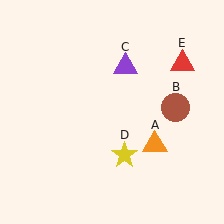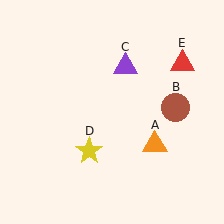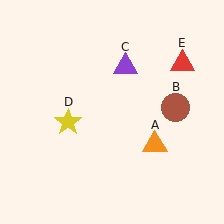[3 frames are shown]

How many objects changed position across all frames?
1 object changed position: yellow star (object D).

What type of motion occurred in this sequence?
The yellow star (object D) rotated clockwise around the center of the scene.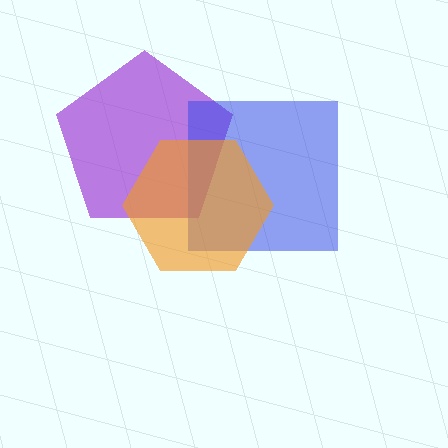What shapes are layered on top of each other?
The layered shapes are: a purple pentagon, a blue square, an orange hexagon.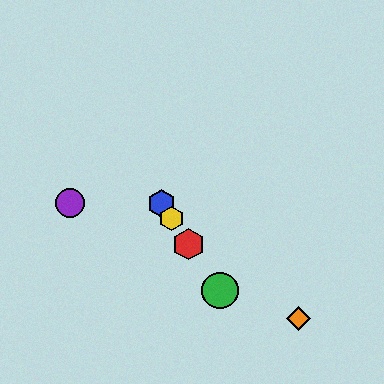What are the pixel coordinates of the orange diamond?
The orange diamond is at (298, 319).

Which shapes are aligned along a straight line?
The red hexagon, the blue hexagon, the green circle, the yellow hexagon are aligned along a straight line.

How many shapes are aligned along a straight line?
4 shapes (the red hexagon, the blue hexagon, the green circle, the yellow hexagon) are aligned along a straight line.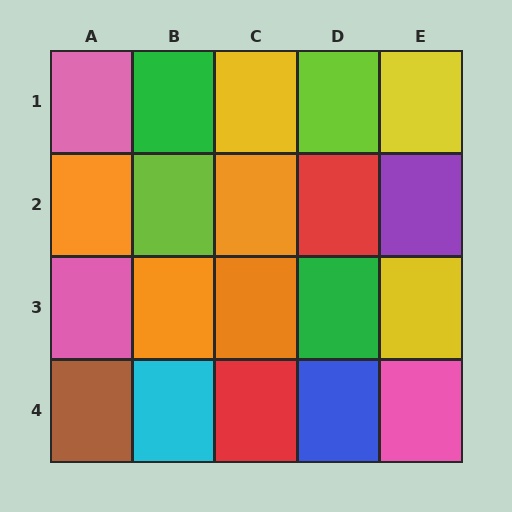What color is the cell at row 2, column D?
Red.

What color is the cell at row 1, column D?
Lime.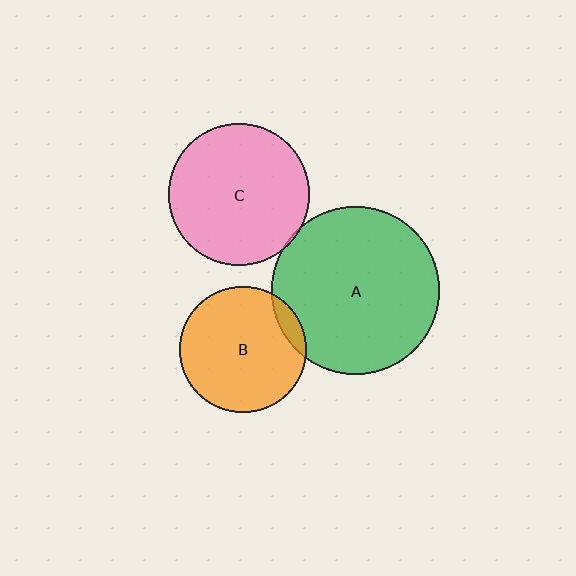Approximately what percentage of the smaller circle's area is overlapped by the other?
Approximately 10%.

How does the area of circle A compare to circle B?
Approximately 1.8 times.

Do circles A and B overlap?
Yes.